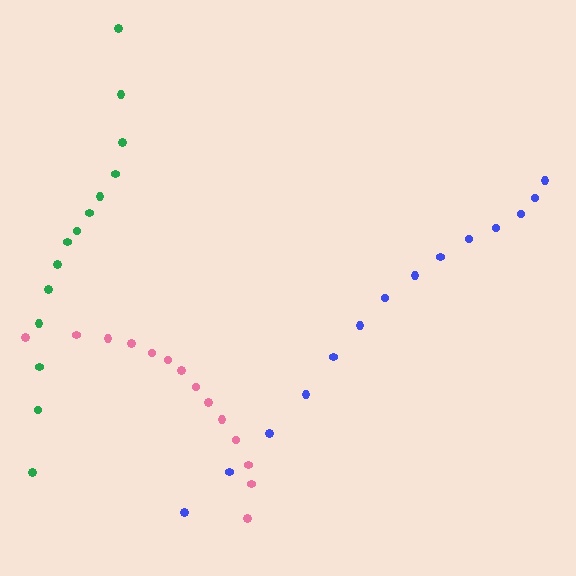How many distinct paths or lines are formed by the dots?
There are 3 distinct paths.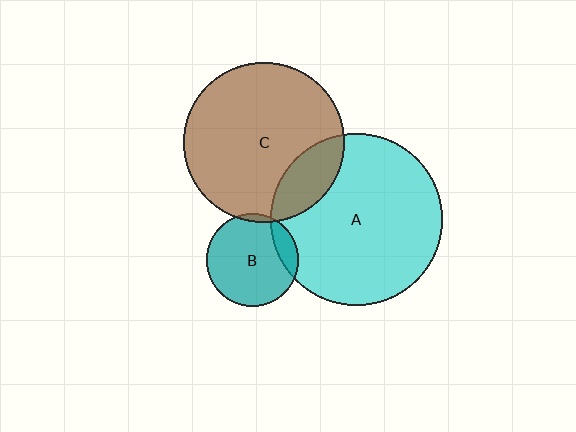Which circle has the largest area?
Circle A (cyan).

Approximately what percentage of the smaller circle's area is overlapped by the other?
Approximately 15%.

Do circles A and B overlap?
Yes.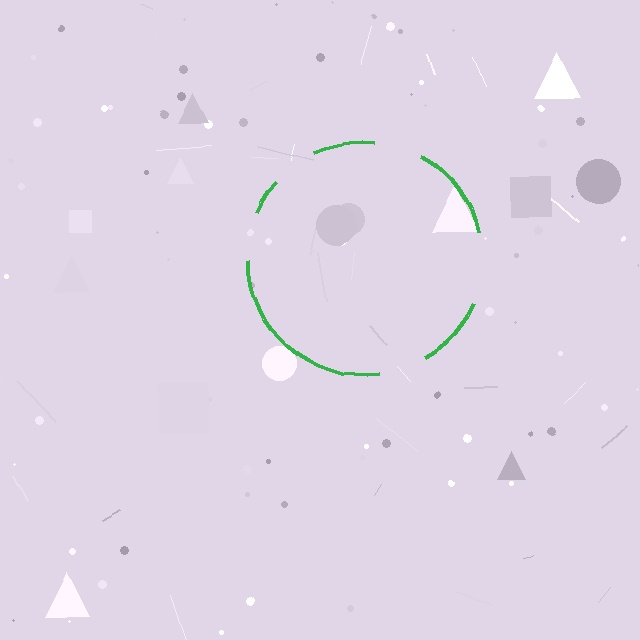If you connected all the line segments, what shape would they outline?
They would outline a circle.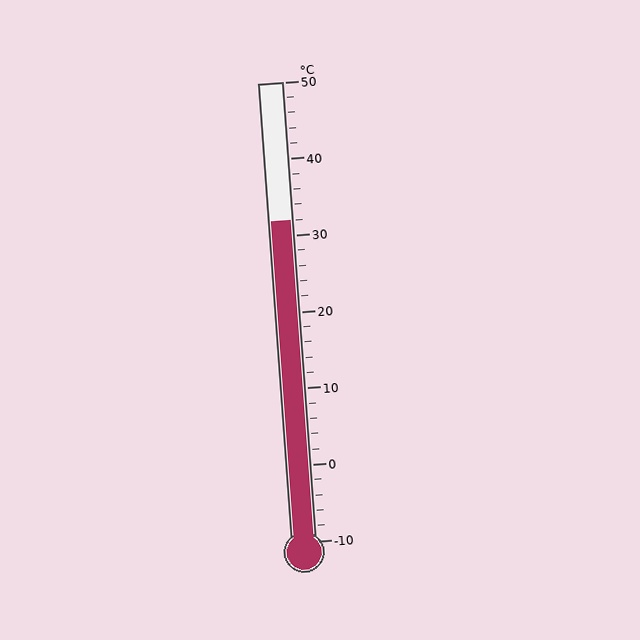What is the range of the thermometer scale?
The thermometer scale ranges from -10°C to 50°C.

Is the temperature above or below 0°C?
The temperature is above 0°C.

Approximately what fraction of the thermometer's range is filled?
The thermometer is filled to approximately 70% of its range.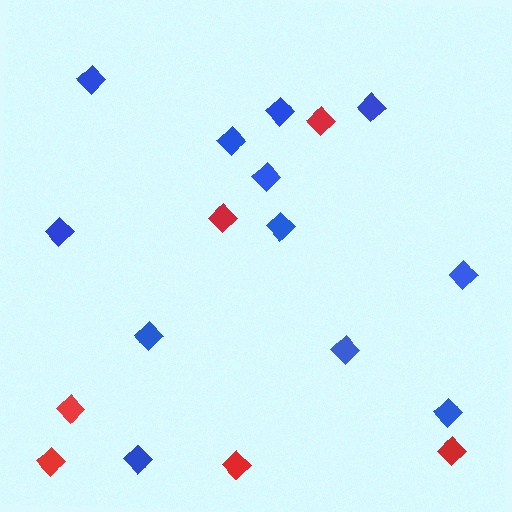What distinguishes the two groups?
There are 2 groups: one group of red diamonds (6) and one group of blue diamonds (12).